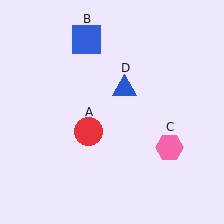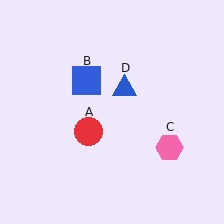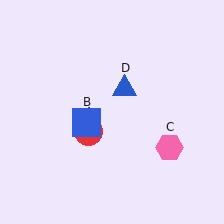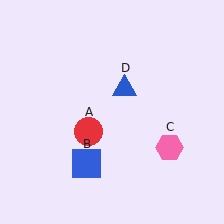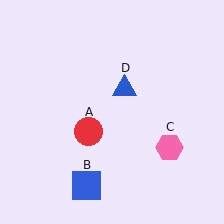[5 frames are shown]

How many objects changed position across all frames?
1 object changed position: blue square (object B).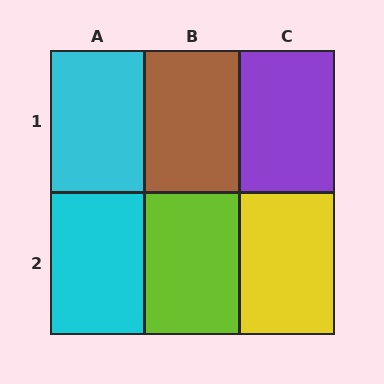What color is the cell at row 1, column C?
Purple.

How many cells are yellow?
1 cell is yellow.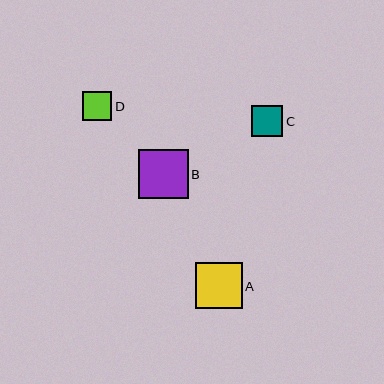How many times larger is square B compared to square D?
Square B is approximately 1.7 times the size of square D.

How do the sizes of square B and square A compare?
Square B and square A are approximately the same size.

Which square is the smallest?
Square D is the smallest with a size of approximately 29 pixels.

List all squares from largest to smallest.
From largest to smallest: B, A, C, D.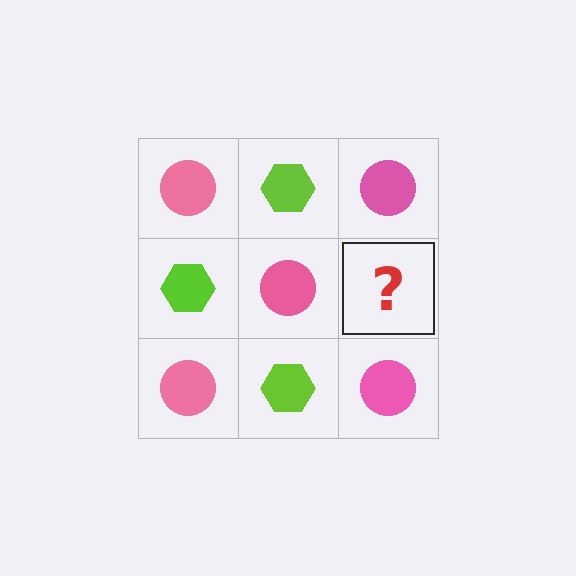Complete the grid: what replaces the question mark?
The question mark should be replaced with a lime hexagon.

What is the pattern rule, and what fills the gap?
The rule is that it alternates pink circle and lime hexagon in a checkerboard pattern. The gap should be filled with a lime hexagon.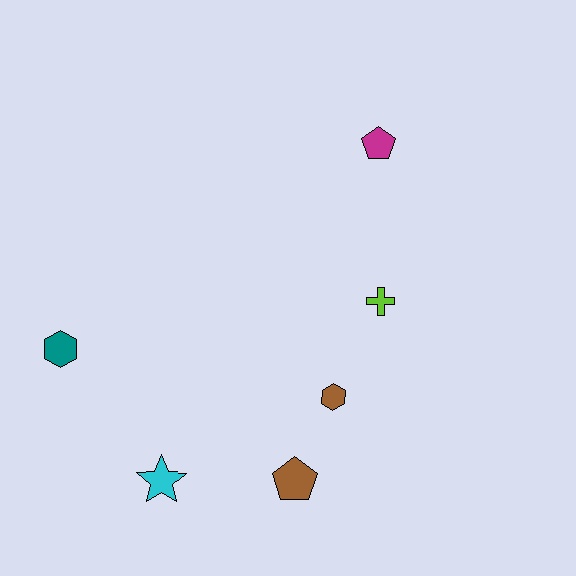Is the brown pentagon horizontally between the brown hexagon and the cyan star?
Yes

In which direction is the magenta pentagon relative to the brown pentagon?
The magenta pentagon is above the brown pentagon.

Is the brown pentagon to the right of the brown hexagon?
No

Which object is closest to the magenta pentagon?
The lime cross is closest to the magenta pentagon.